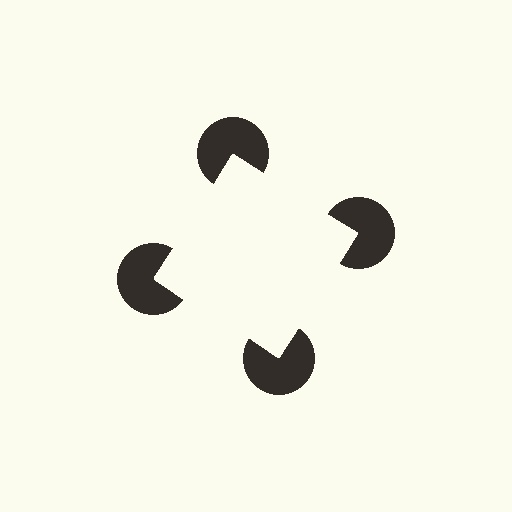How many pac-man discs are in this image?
There are 4 — one at each vertex of the illusory square.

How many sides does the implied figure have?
4 sides.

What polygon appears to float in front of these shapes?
An illusory square — its edges are inferred from the aligned wedge cuts in the pac-man discs, not physically drawn.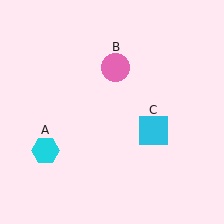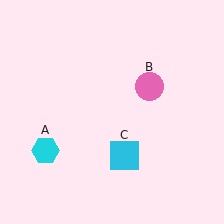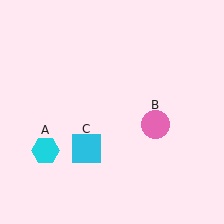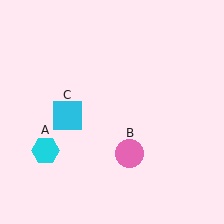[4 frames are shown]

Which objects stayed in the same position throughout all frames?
Cyan hexagon (object A) remained stationary.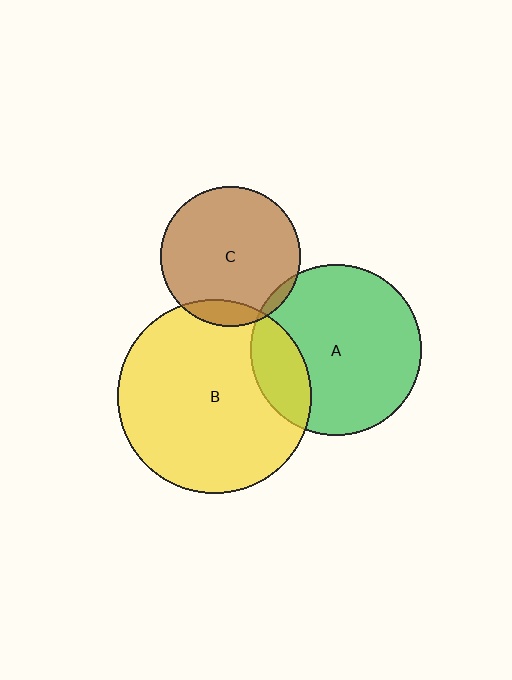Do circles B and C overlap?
Yes.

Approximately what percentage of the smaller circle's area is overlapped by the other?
Approximately 10%.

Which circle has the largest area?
Circle B (yellow).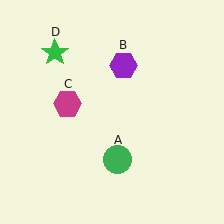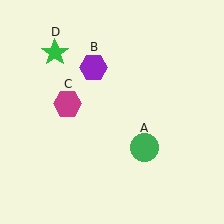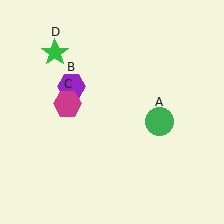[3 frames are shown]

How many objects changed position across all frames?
2 objects changed position: green circle (object A), purple hexagon (object B).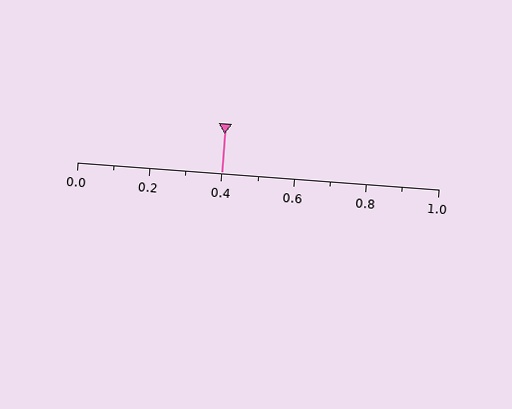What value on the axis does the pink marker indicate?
The marker indicates approximately 0.4.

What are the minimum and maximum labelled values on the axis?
The axis runs from 0.0 to 1.0.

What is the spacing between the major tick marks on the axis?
The major ticks are spaced 0.2 apart.